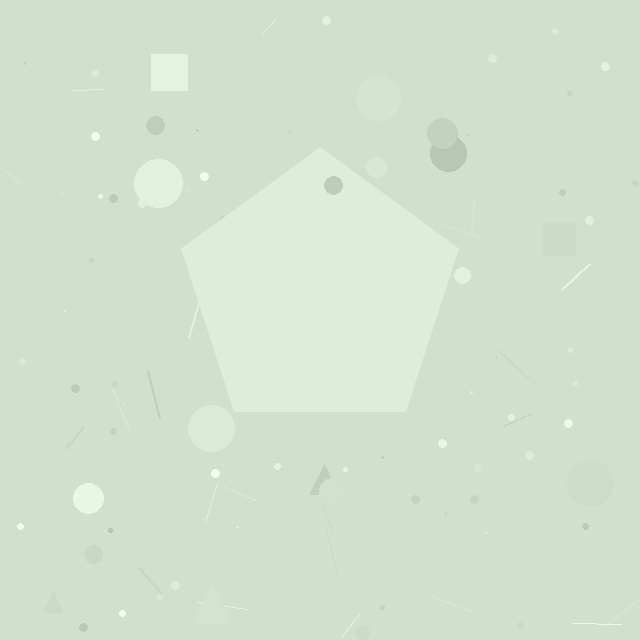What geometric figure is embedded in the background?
A pentagon is embedded in the background.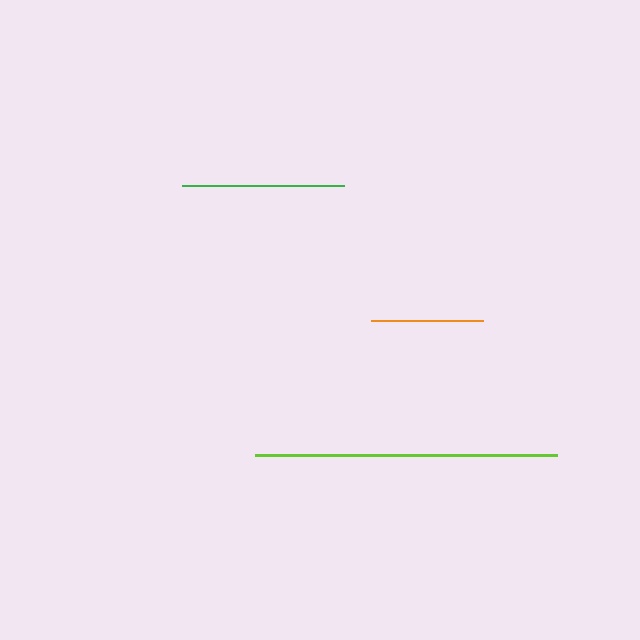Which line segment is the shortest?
The orange line is the shortest at approximately 112 pixels.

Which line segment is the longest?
The lime line is the longest at approximately 302 pixels.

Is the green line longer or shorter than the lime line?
The lime line is longer than the green line.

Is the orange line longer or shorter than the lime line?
The lime line is longer than the orange line.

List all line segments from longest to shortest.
From longest to shortest: lime, green, orange.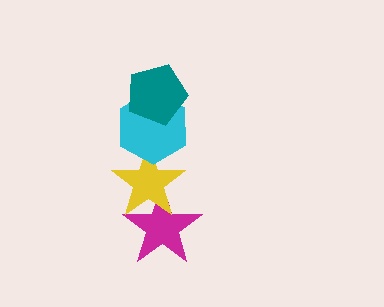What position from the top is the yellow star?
The yellow star is 3rd from the top.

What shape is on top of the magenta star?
The yellow star is on top of the magenta star.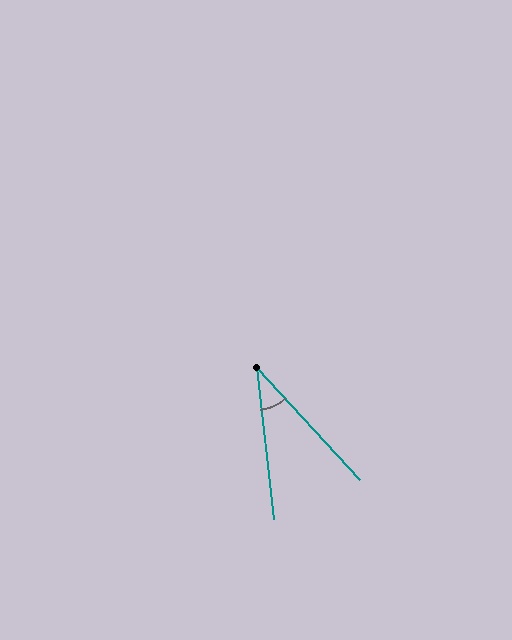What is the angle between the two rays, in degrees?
Approximately 36 degrees.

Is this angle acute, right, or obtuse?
It is acute.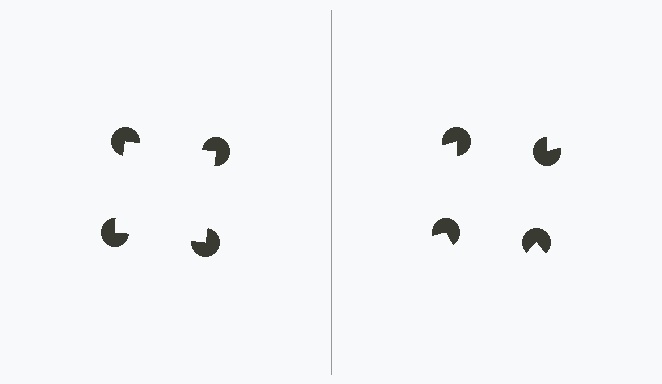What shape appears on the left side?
An illusory square.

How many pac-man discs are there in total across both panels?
8 — 4 on each side.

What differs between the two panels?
The pac-man discs are positioned identically on both sides; only the wedge orientations differ. On the left they align to a square; on the right they are misaligned.